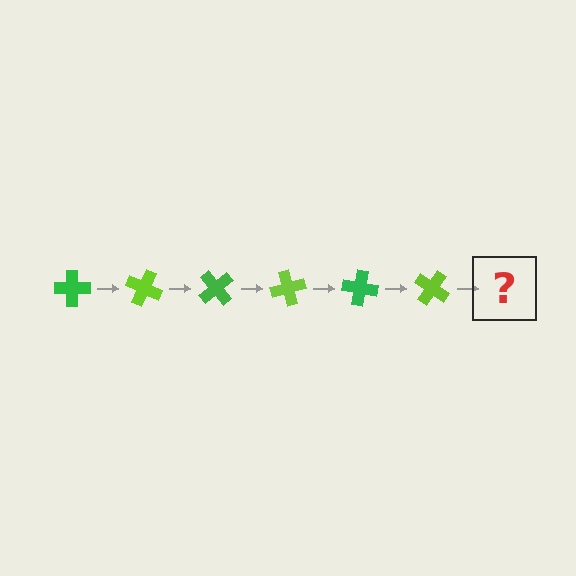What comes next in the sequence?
The next element should be a green cross, rotated 150 degrees from the start.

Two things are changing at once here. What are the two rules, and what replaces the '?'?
The two rules are that it rotates 25 degrees each step and the color cycles through green and lime. The '?' should be a green cross, rotated 150 degrees from the start.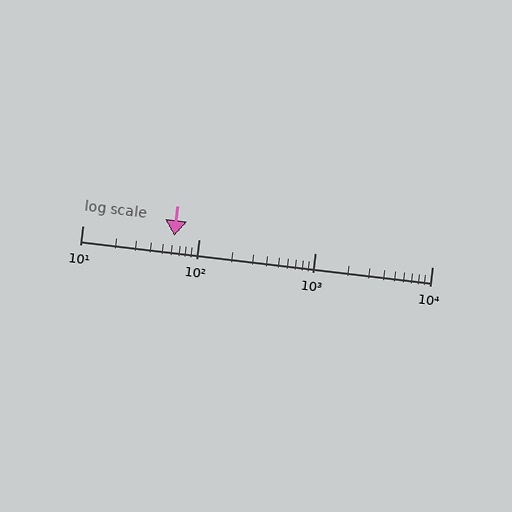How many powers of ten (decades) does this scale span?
The scale spans 3 decades, from 10 to 10000.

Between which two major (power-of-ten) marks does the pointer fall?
The pointer is between 10 and 100.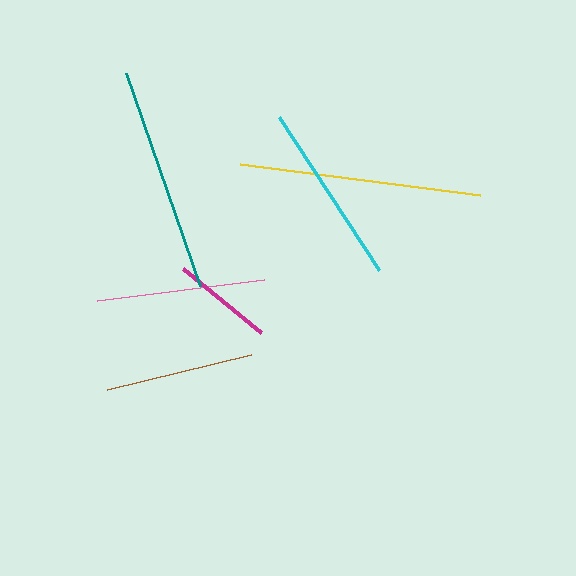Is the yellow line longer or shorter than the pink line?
The yellow line is longer than the pink line.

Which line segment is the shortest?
The magenta line is the shortest at approximately 101 pixels.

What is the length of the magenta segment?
The magenta segment is approximately 101 pixels long.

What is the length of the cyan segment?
The cyan segment is approximately 183 pixels long.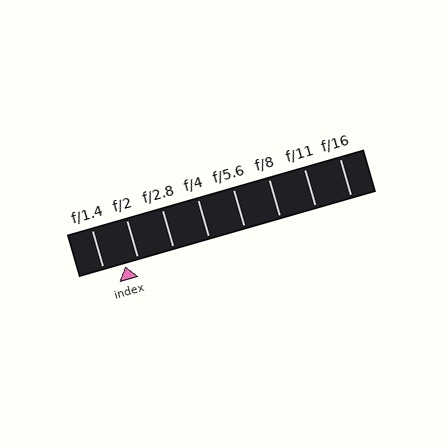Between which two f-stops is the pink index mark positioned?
The index mark is between f/1.4 and f/2.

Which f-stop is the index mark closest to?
The index mark is closest to f/2.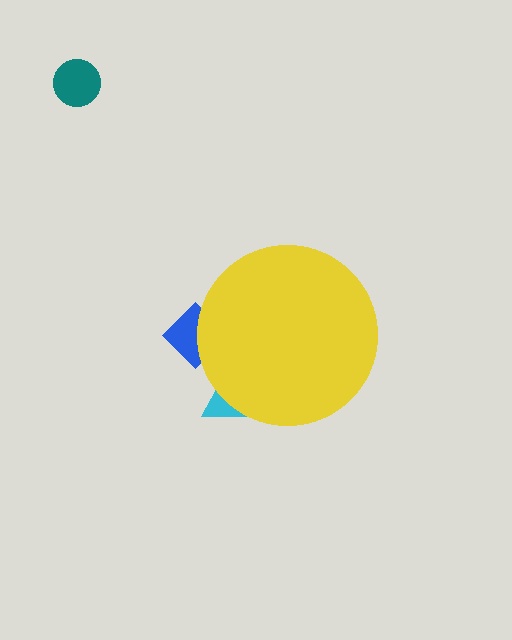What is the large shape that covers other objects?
A yellow circle.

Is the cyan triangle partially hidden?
Yes, the cyan triangle is partially hidden behind the yellow circle.